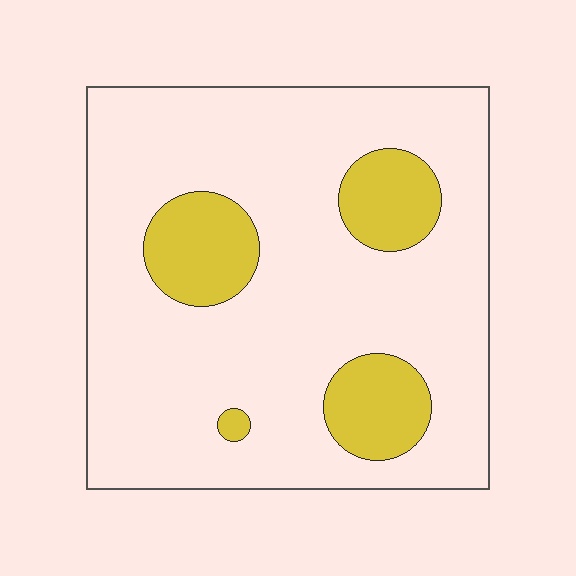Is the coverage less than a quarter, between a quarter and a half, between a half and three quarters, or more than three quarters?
Less than a quarter.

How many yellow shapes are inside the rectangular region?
4.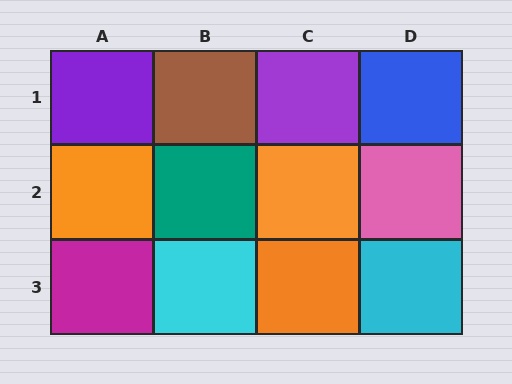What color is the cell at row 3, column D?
Cyan.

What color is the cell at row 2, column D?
Pink.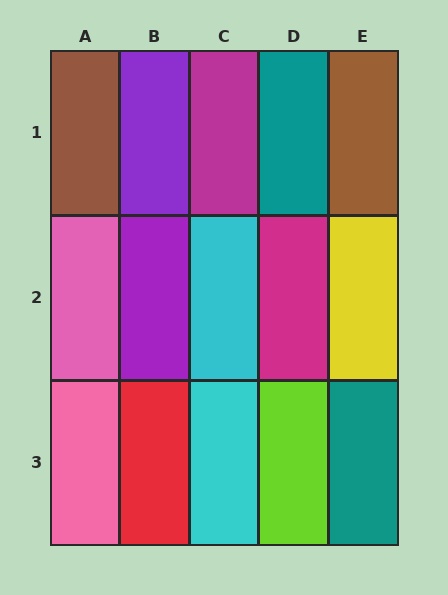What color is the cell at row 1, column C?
Magenta.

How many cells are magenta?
2 cells are magenta.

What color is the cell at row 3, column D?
Lime.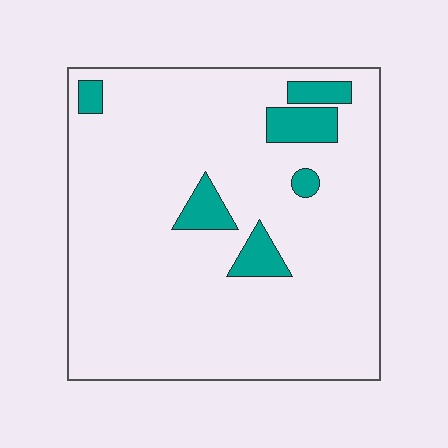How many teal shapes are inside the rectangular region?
6.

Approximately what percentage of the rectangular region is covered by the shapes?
Approximately 10%.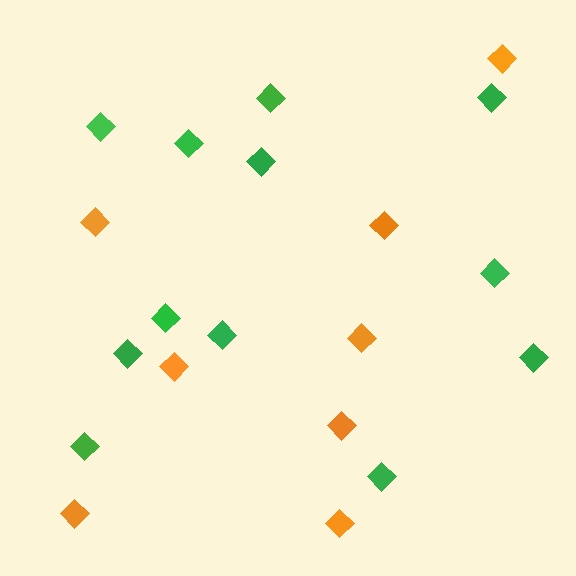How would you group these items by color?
There are 2 groups: one group of orange diamonds (8) and one group of green diamonds (12).